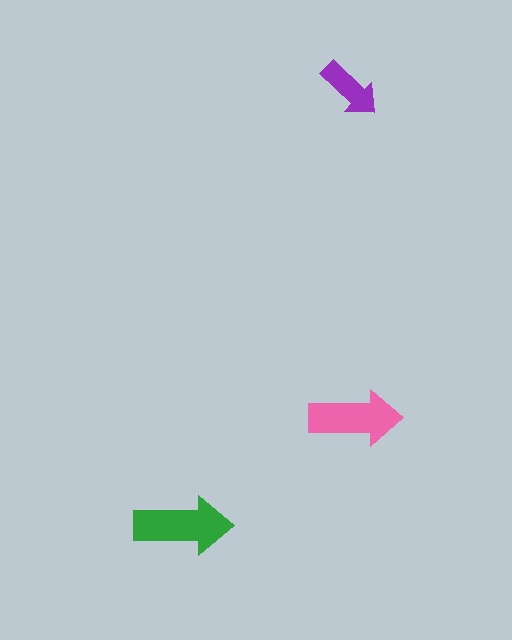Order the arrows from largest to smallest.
the green one, the pink one, the purple one.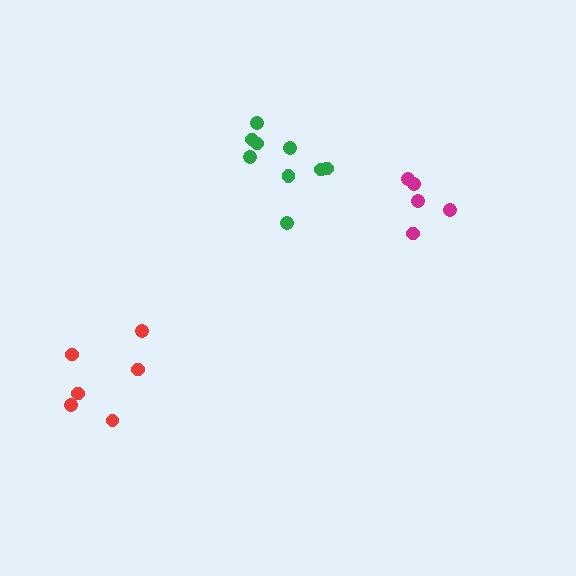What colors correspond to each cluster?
The clusters are colored: red, magenta, green.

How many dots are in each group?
Group 1: 6 dots, Group 2: 5 dots, Group 3: 9 dots (20 total).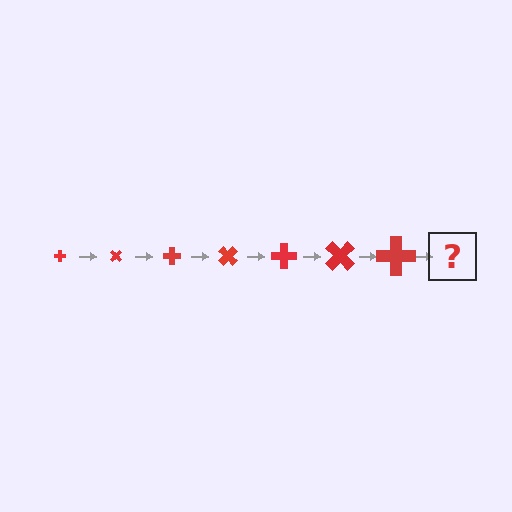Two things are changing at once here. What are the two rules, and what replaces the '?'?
The two rules are that the cross grows larger each step and it rotates 45 degrees each step. The '?' should be a cross, larger than the previous one and rotated 315 degrees from the start.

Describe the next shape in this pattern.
It should be a cross, larger than the previous one and rotated 315 degrees from the start.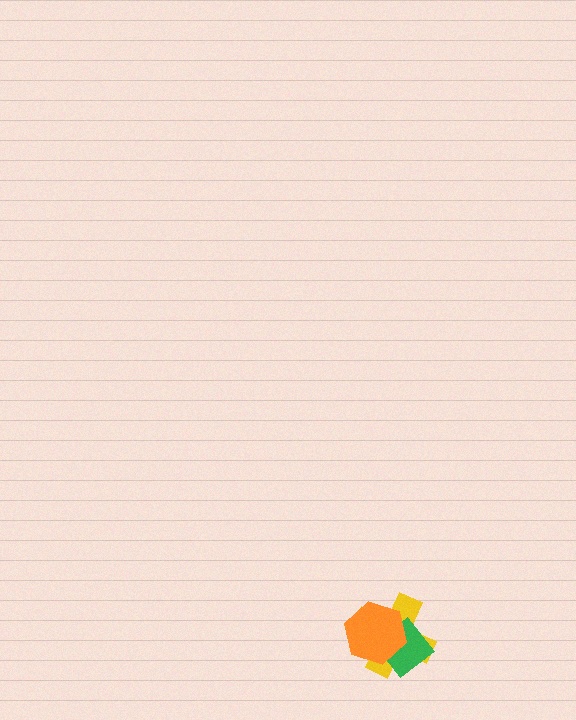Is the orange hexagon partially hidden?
No, no other shape covers it.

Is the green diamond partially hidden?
Yes, it is partially covered by another shape.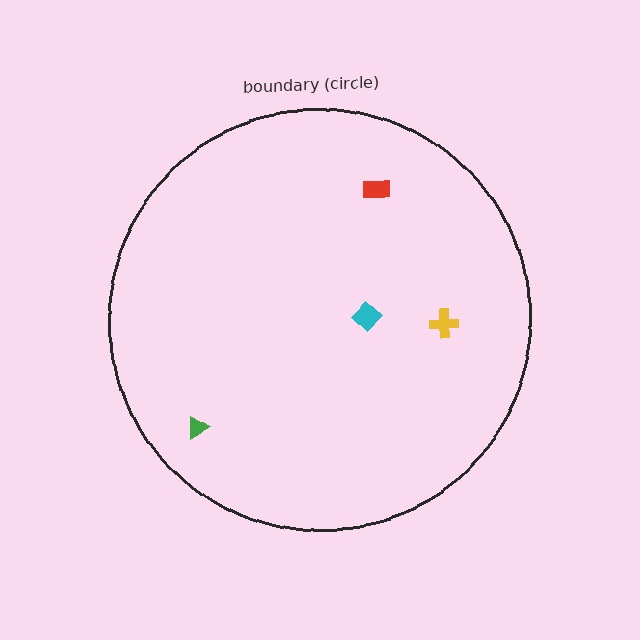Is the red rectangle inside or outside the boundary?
Inside.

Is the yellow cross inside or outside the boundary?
Inside.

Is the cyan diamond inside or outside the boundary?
Inside.